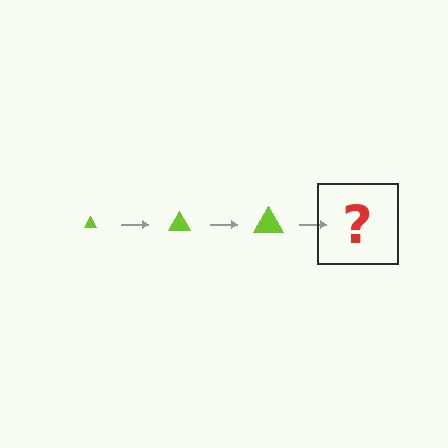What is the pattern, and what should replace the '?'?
The pattern is that the triangle gets progressively larger each step. The '?' should be a lime triangle, larger than the previous one.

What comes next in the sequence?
The next element should be a lime triangle, larger than the previous one.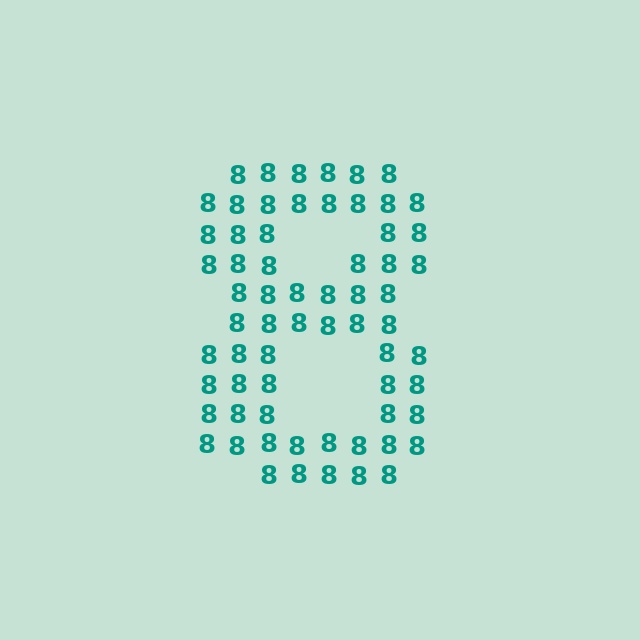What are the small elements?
The small elements are digit 8's.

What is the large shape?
The large shape is the digit 8.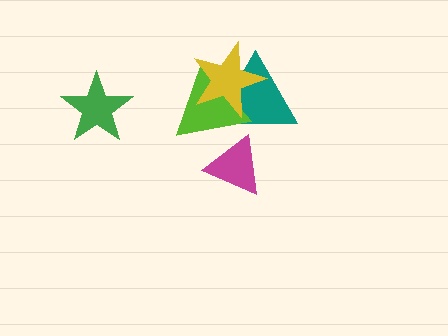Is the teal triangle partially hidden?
Yes, it is partially covered by another shape.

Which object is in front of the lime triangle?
The yellow star is in front of the lime triangle.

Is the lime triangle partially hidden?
Yes, it is partially covered by another shape.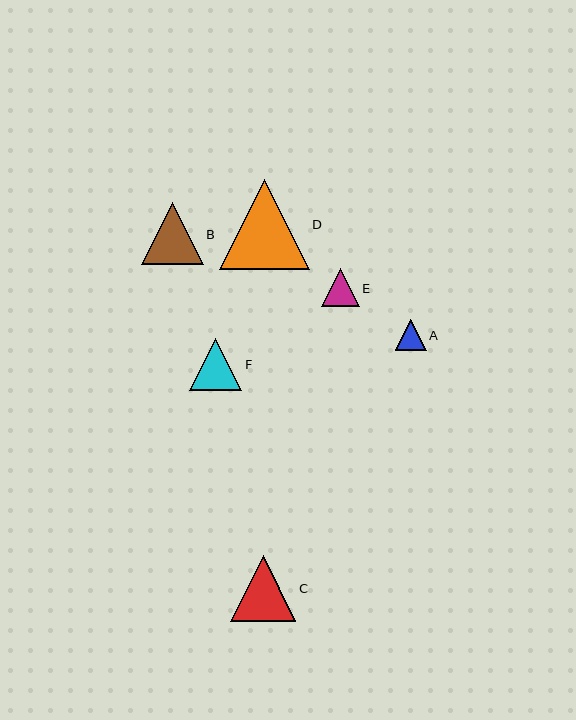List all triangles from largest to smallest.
From largest to smallest: D, C, B, F, E, A.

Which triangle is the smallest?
Triangle A is the smallest with a size of approximately 31 pixels.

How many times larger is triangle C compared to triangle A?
Triangle C is approximately 2.1 times the size of triangle A.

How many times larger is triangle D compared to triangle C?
Triangle D is approximately 1.4 times the size of triangle C.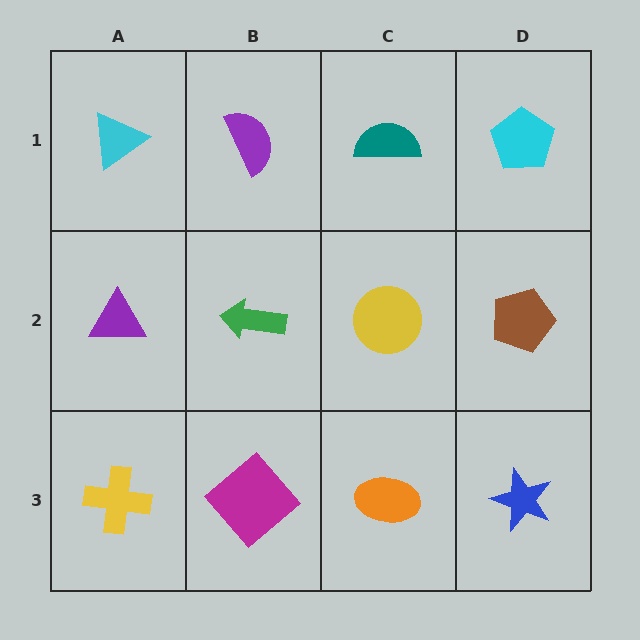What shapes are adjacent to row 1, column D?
A brown pentagon (row 2, column D), a teal semicircle (row 1, column C).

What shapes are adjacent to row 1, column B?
A green arrow (row 2, column B), a cyan triangle (row 1, column A), a teal semicircle (row 1, column C).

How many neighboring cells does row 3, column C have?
3.